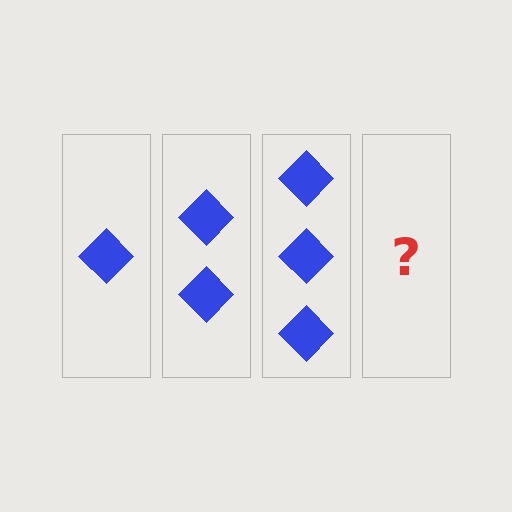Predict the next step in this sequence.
The next step is 4 diamonds.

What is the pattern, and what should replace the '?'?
The pattern is that each step adds one more diamond. The '?' should be 4 diamonds.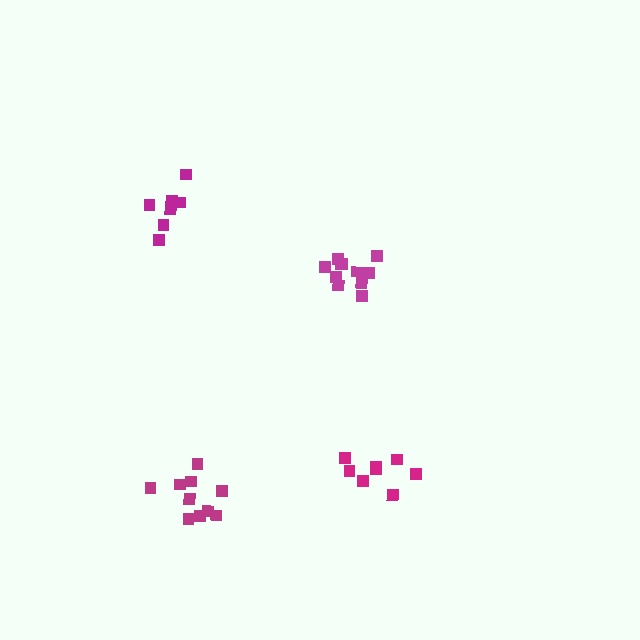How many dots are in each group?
Group 1: 8 dots, Group 2: 8 dots, Group 3: 12 dots, Group 4: 10 dots (38 total).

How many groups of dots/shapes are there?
There are 4 groups.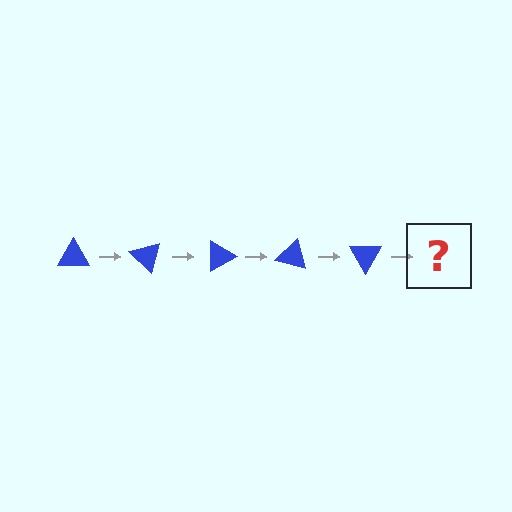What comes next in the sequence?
The next element should be a blue triangle rotated 225 degrees.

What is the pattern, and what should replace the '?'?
The pattern is that the triangle rotates 45 degrees each step. The '?' should be a blue triangle rotated 225 degrees.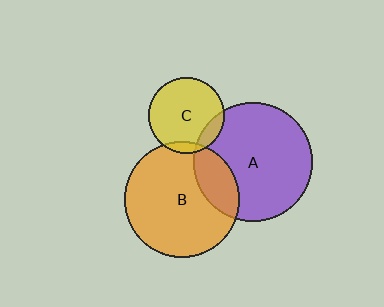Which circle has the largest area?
Circle A (purple).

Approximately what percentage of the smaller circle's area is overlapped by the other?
Approximately 20%.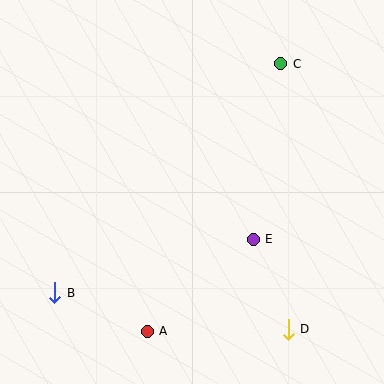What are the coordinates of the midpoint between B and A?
The midpoint between B and A is at (101, 312).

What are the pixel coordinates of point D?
Point D is at (288, 329).